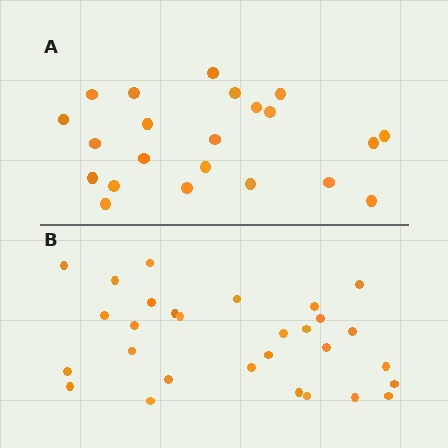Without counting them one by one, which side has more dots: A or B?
Region B (the bottom region) has more dots.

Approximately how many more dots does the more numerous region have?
Region B has roughly 8 or so more dots than region A.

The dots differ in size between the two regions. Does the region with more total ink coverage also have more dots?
No. Region A has more total ink coverage because its dots are larger, but region B actually contains more individual dots. Total area can be misleading — the number of items is what matters here.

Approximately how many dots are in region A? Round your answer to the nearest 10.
About 20 dots. (The exact count is 22, which rounds to 20.)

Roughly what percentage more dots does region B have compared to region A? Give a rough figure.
About 30% more.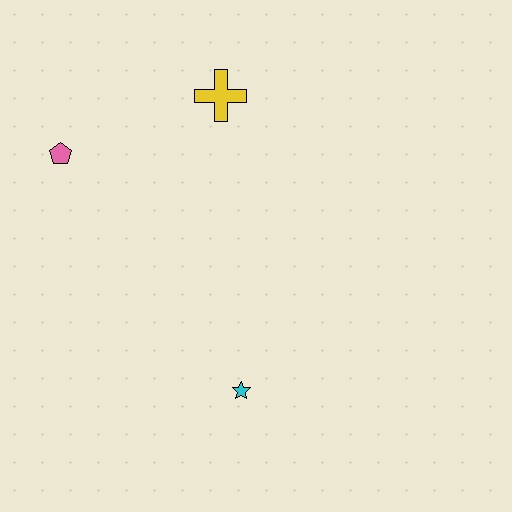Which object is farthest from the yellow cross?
The cyan star is farthest from the yellow cross.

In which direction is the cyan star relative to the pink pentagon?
The cyan star is below the pink pentagon.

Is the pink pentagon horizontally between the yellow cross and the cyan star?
No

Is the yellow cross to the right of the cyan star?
No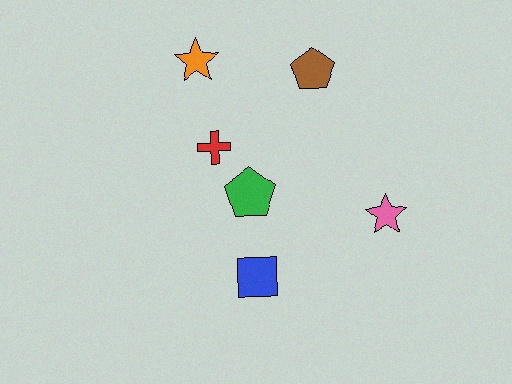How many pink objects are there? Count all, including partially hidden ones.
There is 1 pink object.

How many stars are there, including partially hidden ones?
There are 2 stars.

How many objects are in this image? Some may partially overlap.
There are 6 objects.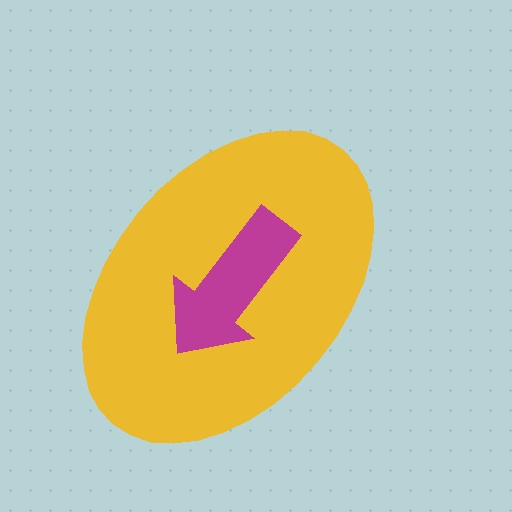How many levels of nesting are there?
2.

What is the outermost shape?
The yellow ellipse.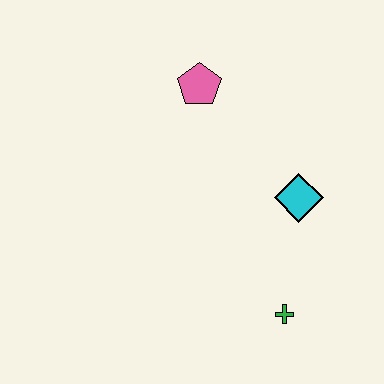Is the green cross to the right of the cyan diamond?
No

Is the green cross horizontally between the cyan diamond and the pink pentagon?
Yes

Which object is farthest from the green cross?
The pink pentagon is farthest from the green cross.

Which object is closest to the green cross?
The cyan diamond is closest to the green cross.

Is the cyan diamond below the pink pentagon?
Yes